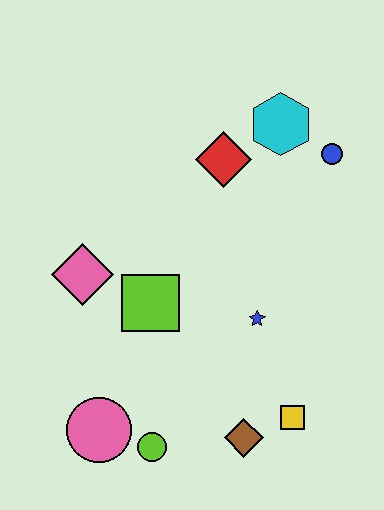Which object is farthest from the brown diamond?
The cyan hexagon is farthest from the brown diamond.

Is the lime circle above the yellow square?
No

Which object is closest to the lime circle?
The pink circle is closest to the lime circle.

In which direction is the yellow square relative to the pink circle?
The yellow square is to the right of the pink circle.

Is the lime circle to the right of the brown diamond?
No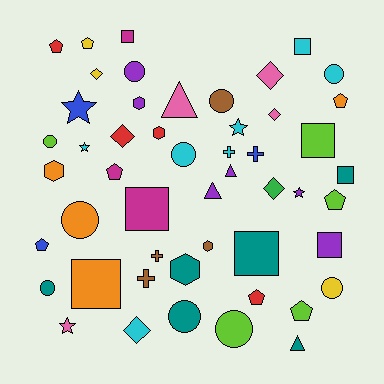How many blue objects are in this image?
There are 3 blue objects.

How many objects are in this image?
There are 50 objects.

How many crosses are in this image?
There are 4 crosses.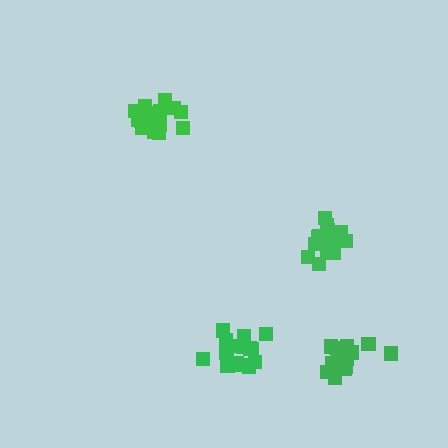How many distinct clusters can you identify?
There are 4 distinct clusters.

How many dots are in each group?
Group 1: 18 dots, Group 2: 17 dots, Group 3: 18 dots, Group 4: 16 dots (69 total).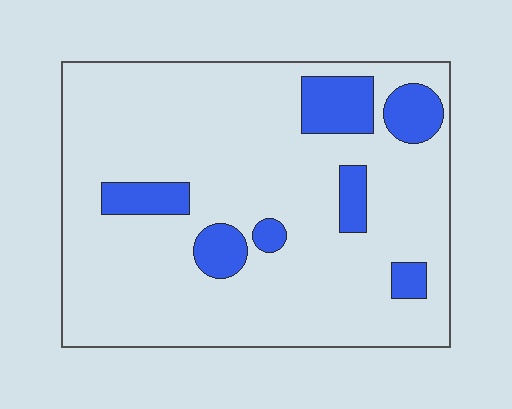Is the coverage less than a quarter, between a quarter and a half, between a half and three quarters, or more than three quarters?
Less than a quarter.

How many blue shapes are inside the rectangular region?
7.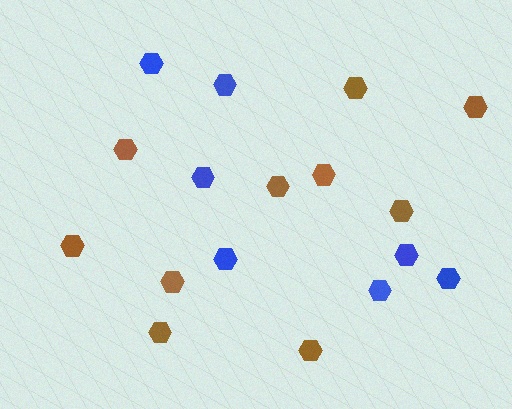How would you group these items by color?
There are 2 groups: one group of blue hexagons (7) and one group of brown hexagons (10).